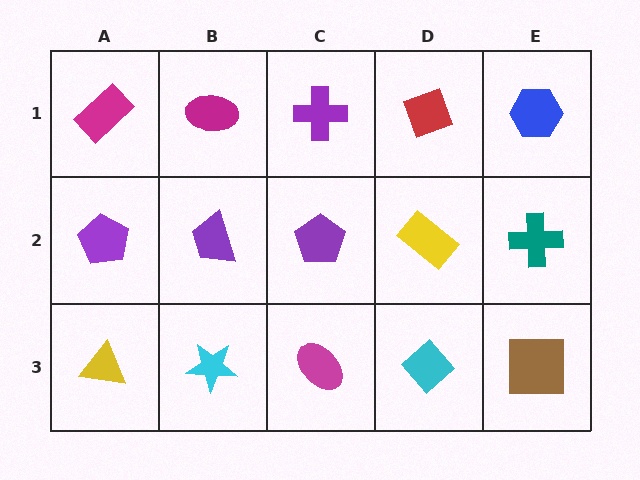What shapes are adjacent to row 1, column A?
A purple pentagon (row 2, column A), a magenta ellipse (row 1, column B).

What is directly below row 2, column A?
A yellow triangle.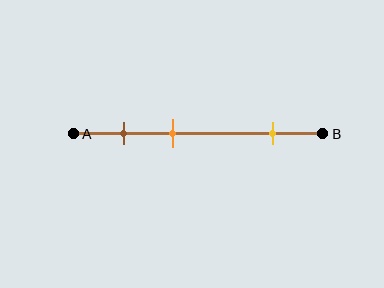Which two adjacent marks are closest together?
The brown and orange marks are the closest adjacent pair.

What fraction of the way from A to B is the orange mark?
The orange mark is approximately 40% (0.4) of the way from A to B.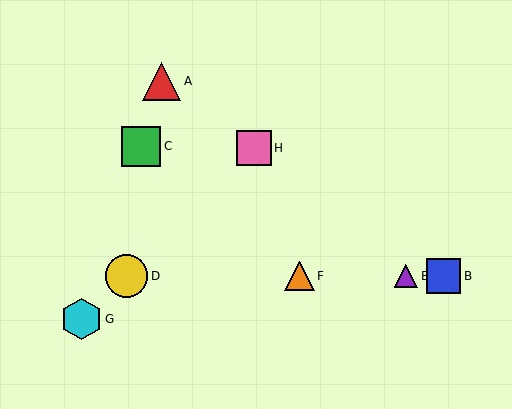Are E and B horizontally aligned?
Yes, both are at y≈276.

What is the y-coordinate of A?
Object A is at y≈81.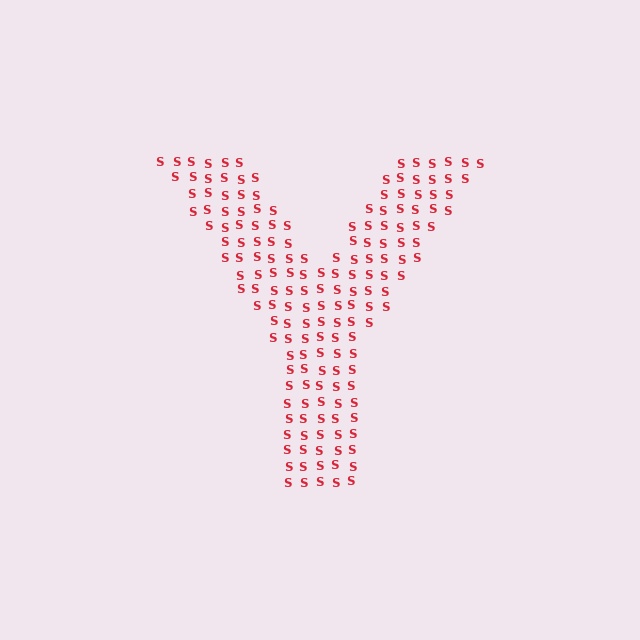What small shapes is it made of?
It is made of small letter S's.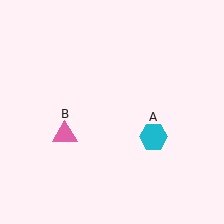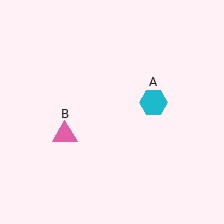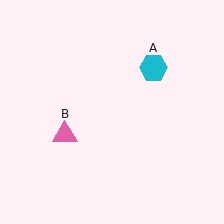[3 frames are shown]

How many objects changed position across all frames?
1 object changed position: cyan hexagon (object A).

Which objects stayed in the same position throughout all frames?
Pink triangle (object B) remained stationary.